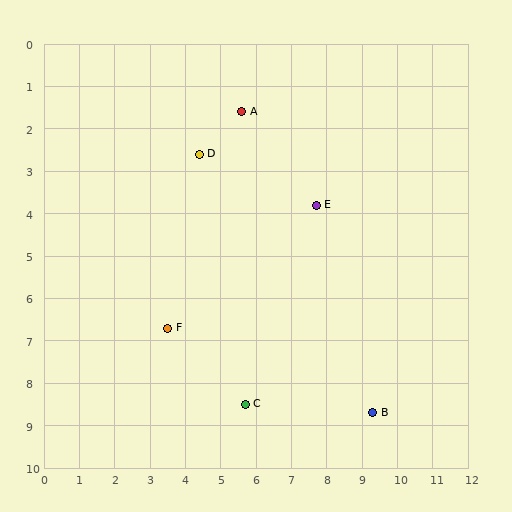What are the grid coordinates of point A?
Point A is at approximately (5.6, 1.6).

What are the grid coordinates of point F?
Point F is at approximately (3.5, 6.7).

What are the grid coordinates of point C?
Point C is at approximately (5.7, 8.5).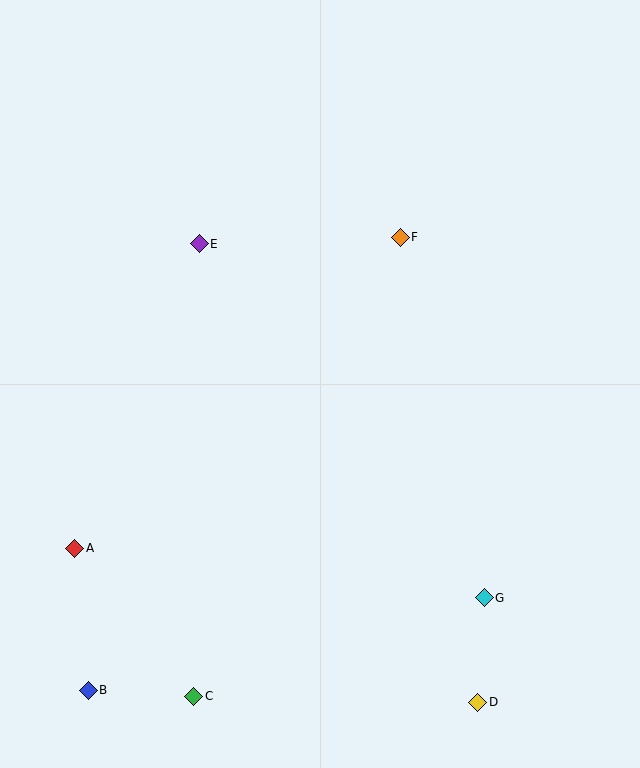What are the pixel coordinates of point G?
Point G is at (484, 598).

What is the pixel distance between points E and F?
The distance between E and F is 201 pixels.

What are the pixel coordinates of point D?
Point D is at (478, 702).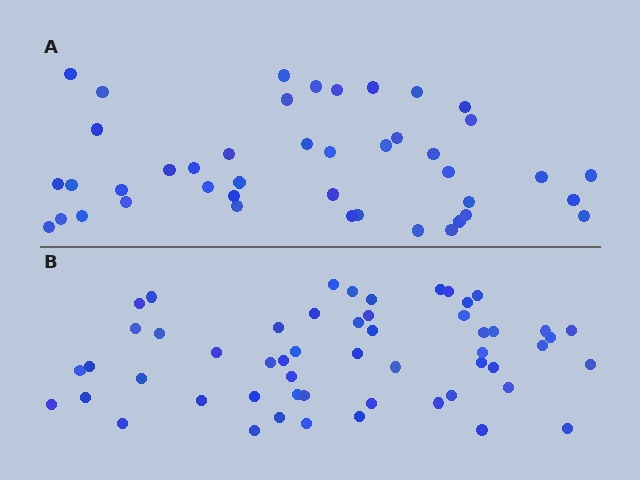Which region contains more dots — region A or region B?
Region B (the bottom region) has more dots.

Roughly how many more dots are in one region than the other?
Region B has roughly 12 or so more dots than region A.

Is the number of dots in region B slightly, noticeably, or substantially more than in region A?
Region B has noticeably more, but not dramatically so. The ratio is roughly 1.3 to 1.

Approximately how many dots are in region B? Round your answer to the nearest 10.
About 50 dots. (The exact count is 54, which rounds to 50.)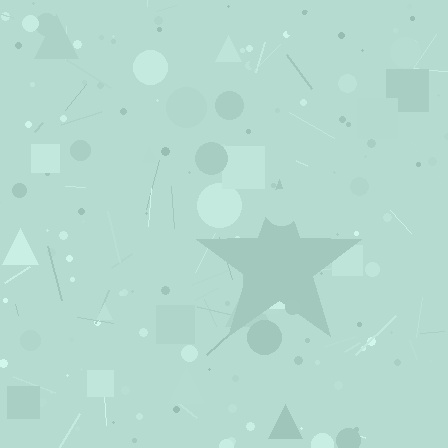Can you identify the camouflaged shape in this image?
The camouflaged shape is a star.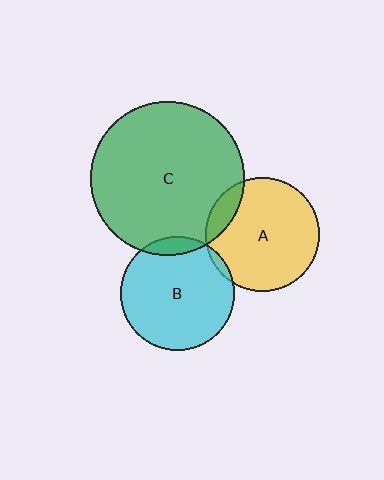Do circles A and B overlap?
Yes.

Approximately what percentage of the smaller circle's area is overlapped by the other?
Approximately 5%.